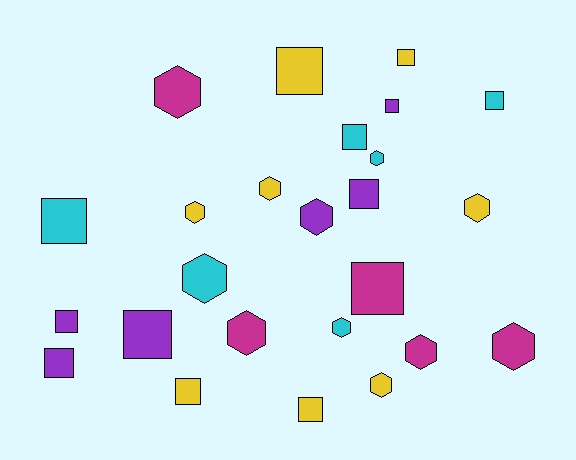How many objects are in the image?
There are 25 objects.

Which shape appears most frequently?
Square, with 13 objects.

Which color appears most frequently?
Yellow, with 8 objects.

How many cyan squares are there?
There are 3 cyan squares.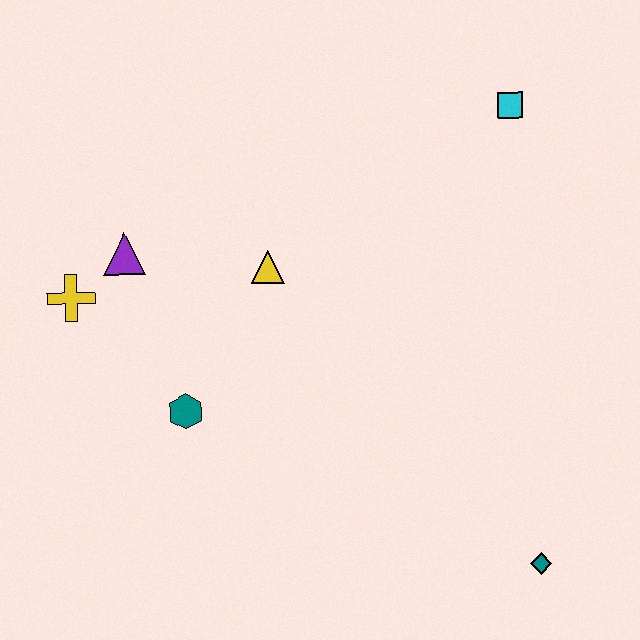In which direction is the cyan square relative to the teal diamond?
The cyan square is above the teal diamond.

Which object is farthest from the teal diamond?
The yellow cross is farthest from the teal diamond.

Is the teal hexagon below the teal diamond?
No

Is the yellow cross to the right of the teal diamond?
No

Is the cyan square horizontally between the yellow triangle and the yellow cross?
No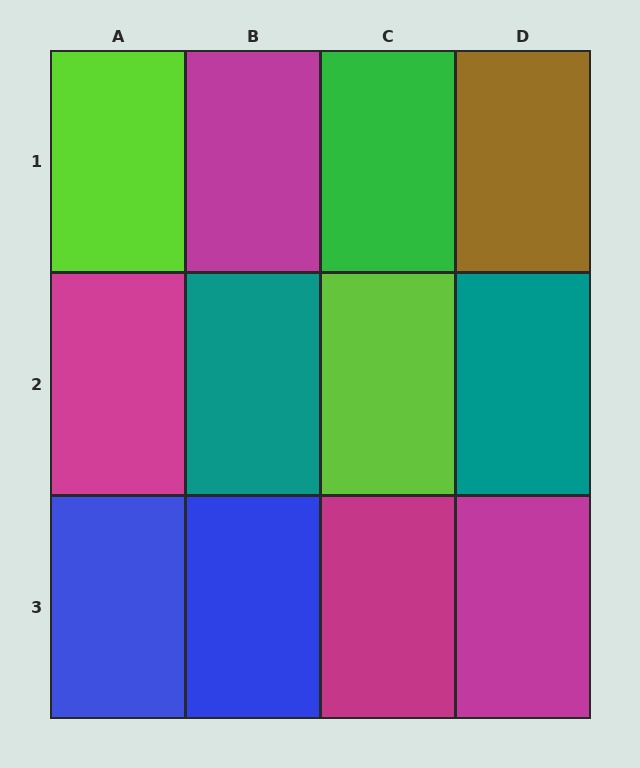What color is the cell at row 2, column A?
Magenta.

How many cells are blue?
2 cells are blue.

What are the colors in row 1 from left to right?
Lime, magenta, green, brown.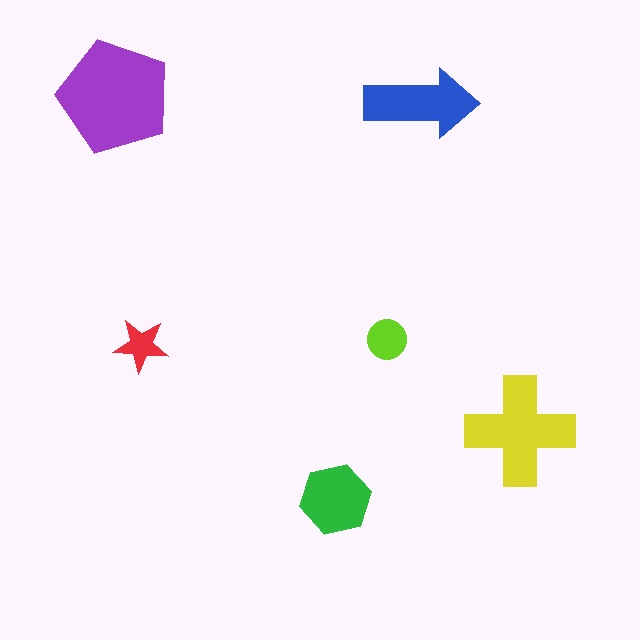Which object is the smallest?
The red star.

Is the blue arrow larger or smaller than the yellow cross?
Smaller.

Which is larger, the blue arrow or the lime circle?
The blue arrow.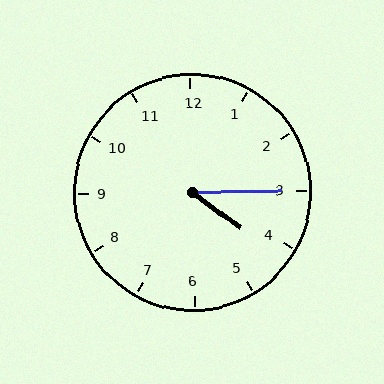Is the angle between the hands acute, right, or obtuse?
It is acute.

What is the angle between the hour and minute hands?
Approximately 38 degrees.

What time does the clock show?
4:15.